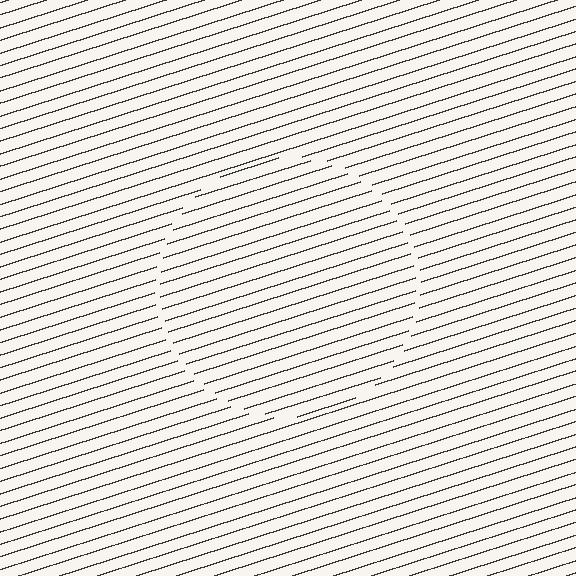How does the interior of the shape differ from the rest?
The interior of the shape contains the same grating, shifted by half a period — the contour is defined by the phase discontinuity where line-ends from the inner and outer gratings abut.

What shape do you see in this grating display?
An illusory circle. The interior of the shape contains the same grating, shifted by half a period — the contour is defined by the phase discontinuity where line-ends from the inner and outer gratings abut.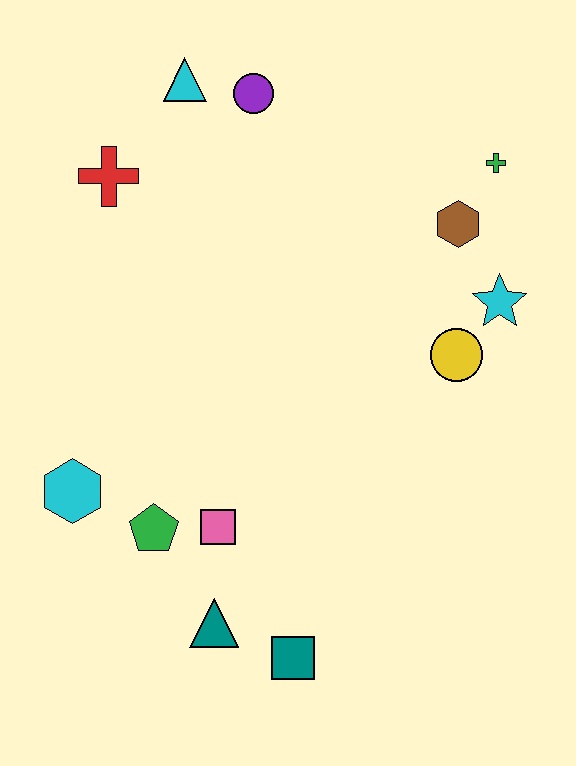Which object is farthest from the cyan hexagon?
The green cross is farthest from the cyan hexagon.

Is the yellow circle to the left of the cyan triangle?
No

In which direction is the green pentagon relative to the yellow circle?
The green pentagon is to the left of the yellow circle.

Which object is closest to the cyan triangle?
The purple circle is closest to the cyan triangle.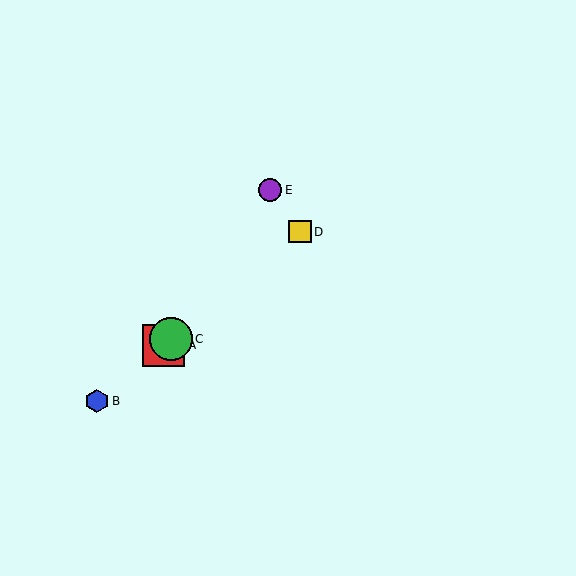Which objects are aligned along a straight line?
Objects A, B, C, D are aligned along a straight line.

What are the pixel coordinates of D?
Object D is at (300, 232).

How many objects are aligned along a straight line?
4 objects (A, B, C, D) are aligned along a straight line.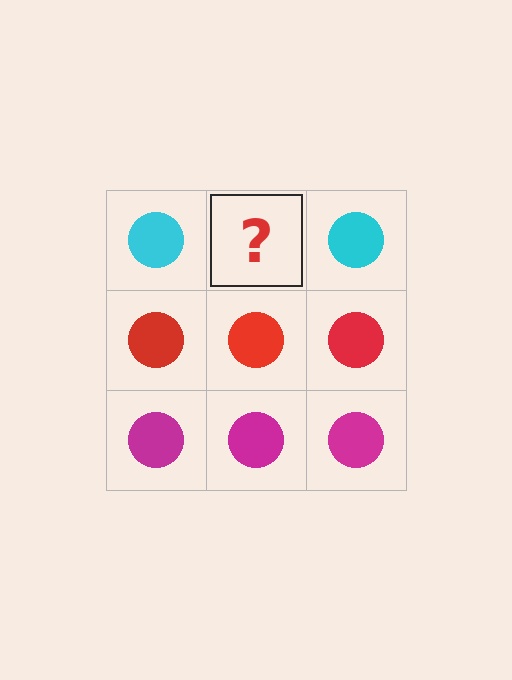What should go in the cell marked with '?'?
The missing cell should contain a cyan circle.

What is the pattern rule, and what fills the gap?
The rule is that each row has a consistent color. The gap should be filled with a cyan circle.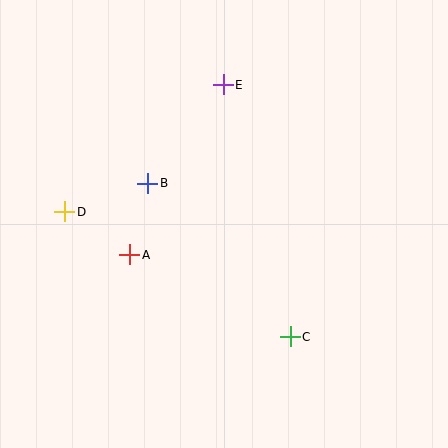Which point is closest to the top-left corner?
Point D is closest to the top-left corner.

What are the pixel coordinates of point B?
Point B is at (148, 183).